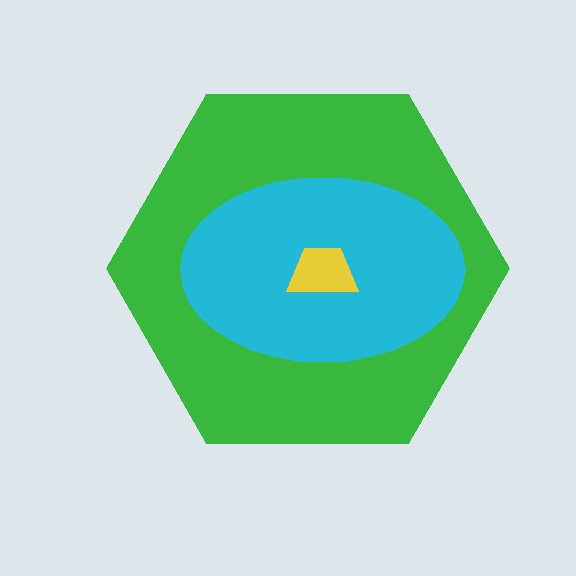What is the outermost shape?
The green hexagon.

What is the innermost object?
The yellow trapezoid.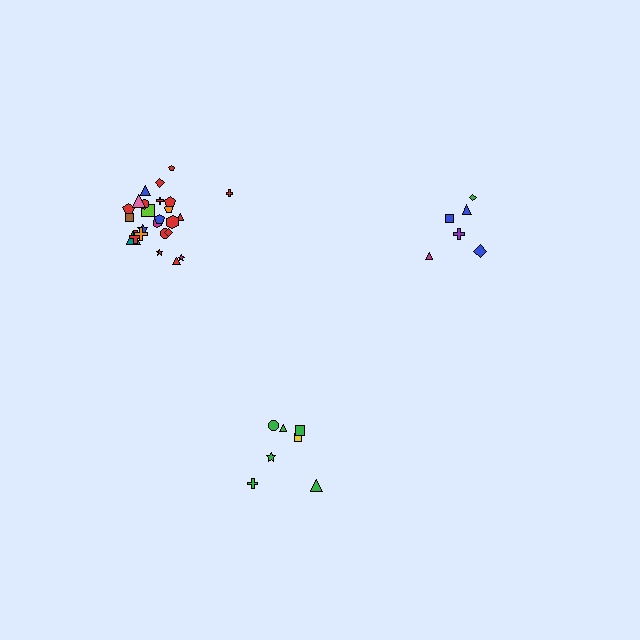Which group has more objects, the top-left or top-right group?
The top-left group.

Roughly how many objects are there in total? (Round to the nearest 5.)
Roughly 40 objects in total.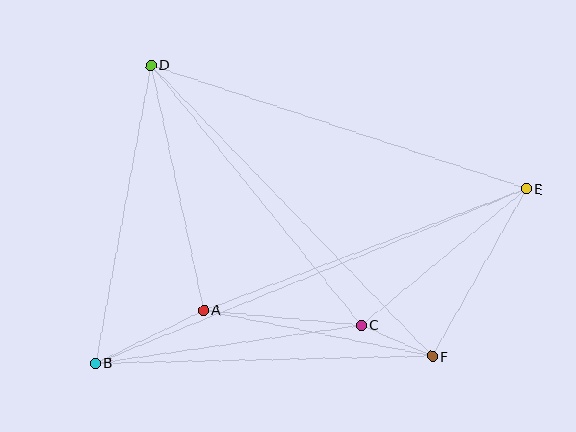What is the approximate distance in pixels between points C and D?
The distance between C and D is approximately 334 pixels.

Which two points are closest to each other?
Points C and F are closest to each other.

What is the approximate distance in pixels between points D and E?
The distance between D and E is approximately 395 pixels.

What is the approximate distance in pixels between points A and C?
The distance between A and C is approximately 158 pixels.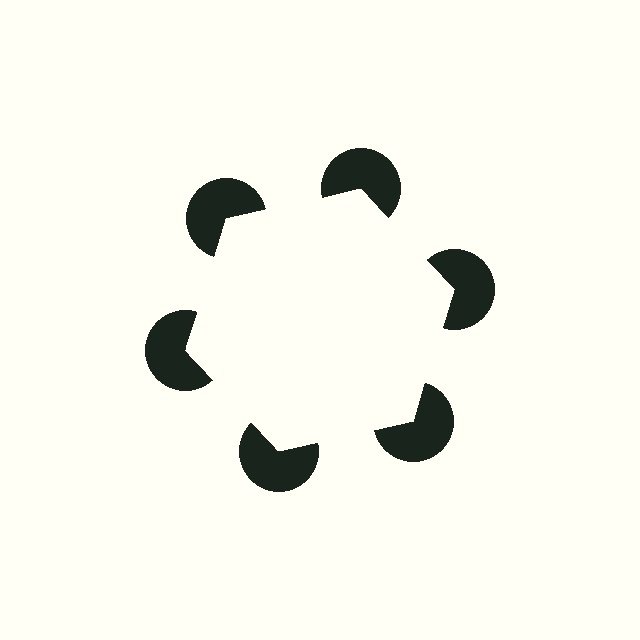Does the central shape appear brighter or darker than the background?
It typically appears slightly brighter than the background, even though no actual brightness change is drawn.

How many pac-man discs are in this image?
There are 6 — one at each vertex of the illusory hexagon.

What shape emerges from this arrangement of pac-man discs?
An illusory hexagon — its edges are inferred from the aligned wedge cuts in the pac-man discs, not physically drawn.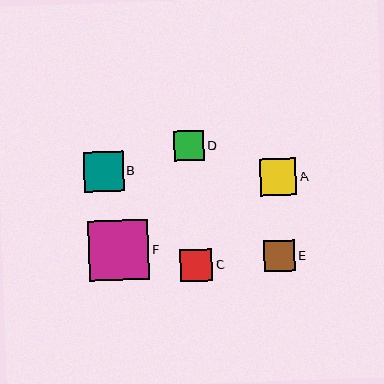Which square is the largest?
Square F is the largest with a size of approximately 60 pixels.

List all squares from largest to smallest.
From largest to smallest: F, B, A, C, E, D.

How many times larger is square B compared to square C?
Square B is approximately 1.2 times the size of square C.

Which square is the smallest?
Square D is the smallest with a size of approximately 30 pixels.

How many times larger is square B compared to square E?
Square B is approximately 1.3 times the size of square E.